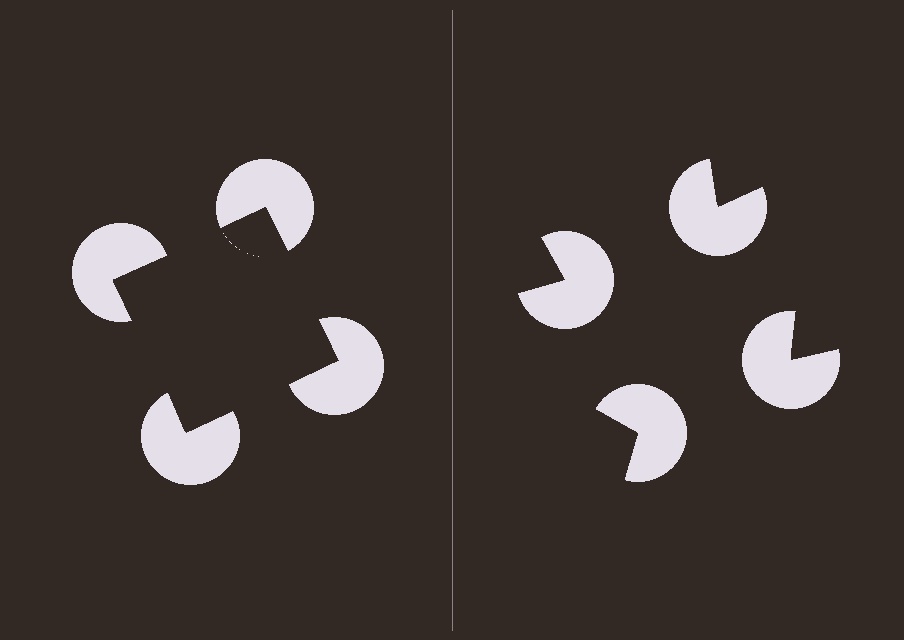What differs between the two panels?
The pac-man discs are positioned identically on both sides; only the wedge orientations differ. On the left they align to a square; on the right they are misaligned.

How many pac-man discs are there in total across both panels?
8 — 4 on each side.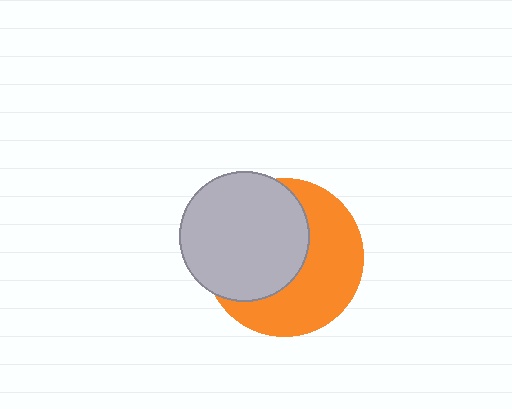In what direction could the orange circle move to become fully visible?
The orange circle could move right. That would shift it out from behind the light gray circle entirely.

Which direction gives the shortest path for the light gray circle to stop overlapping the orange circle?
Moving left gives the shortest separation.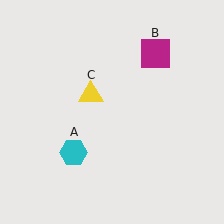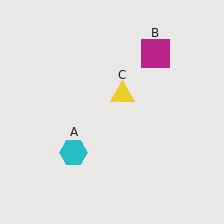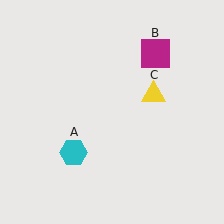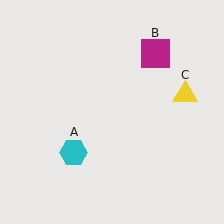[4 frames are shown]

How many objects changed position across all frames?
1 object changed position: yellow triangle (object C).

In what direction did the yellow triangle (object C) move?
The yellow triangle (object C) moved right.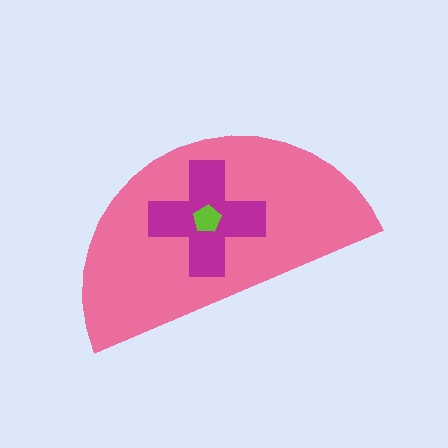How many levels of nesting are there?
3.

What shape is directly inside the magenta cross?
The lime pentagon.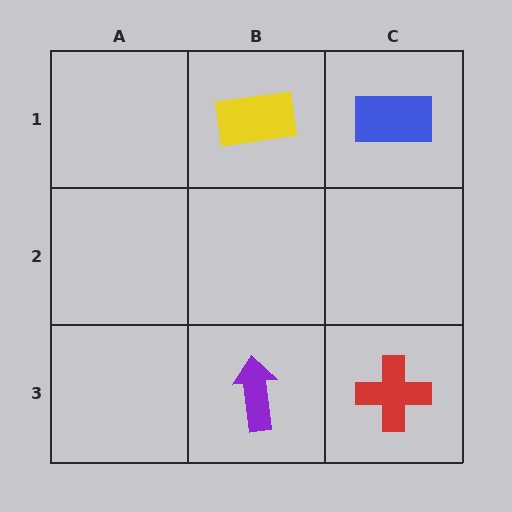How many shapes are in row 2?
0 shapes.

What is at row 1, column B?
A yellow rectangle.